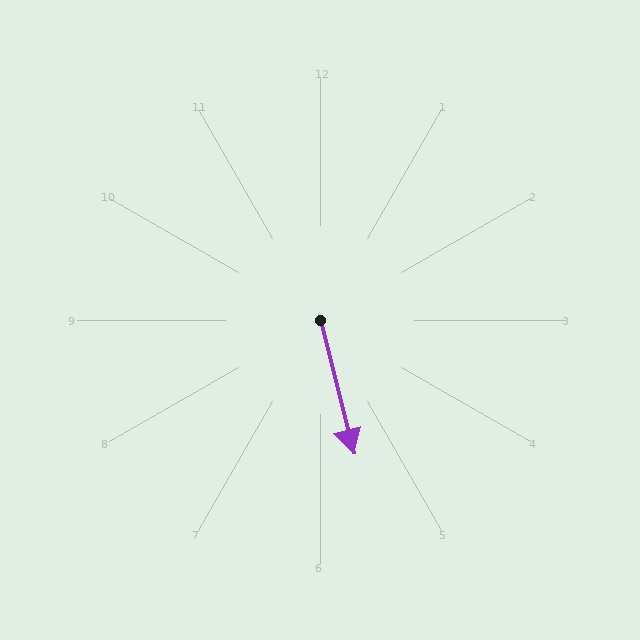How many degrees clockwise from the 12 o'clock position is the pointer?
Approximately 166 degrees.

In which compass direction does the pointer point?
South.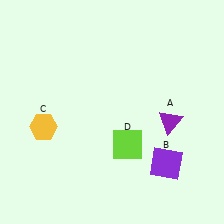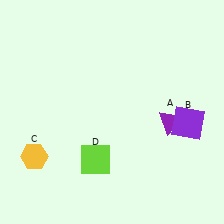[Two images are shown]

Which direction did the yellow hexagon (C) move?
The yellow hexagon (C) moved down.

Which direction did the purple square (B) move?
The purple square (B) moved up.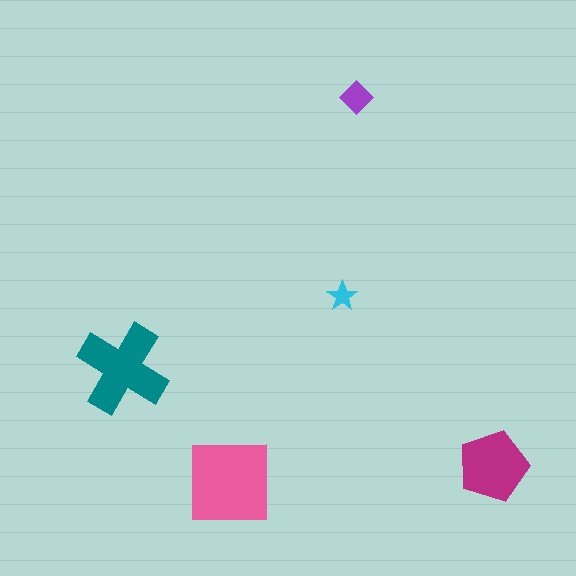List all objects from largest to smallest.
The pink square, the teal cross, the magenta pentagon, the purple diamond, the cyan star.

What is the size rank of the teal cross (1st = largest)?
2nd.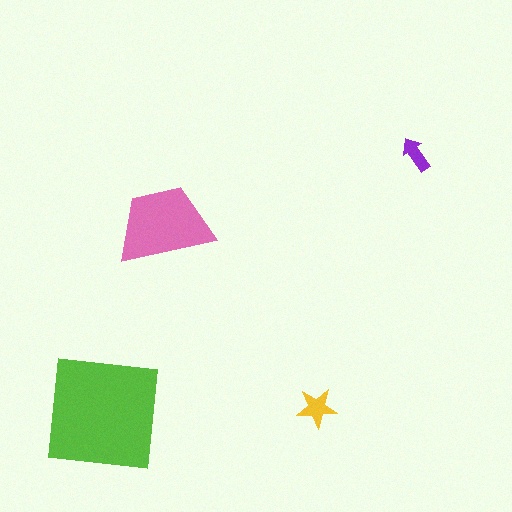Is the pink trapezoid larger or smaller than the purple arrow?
Larger.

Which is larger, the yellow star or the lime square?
The lime square.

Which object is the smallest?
The purple arrow.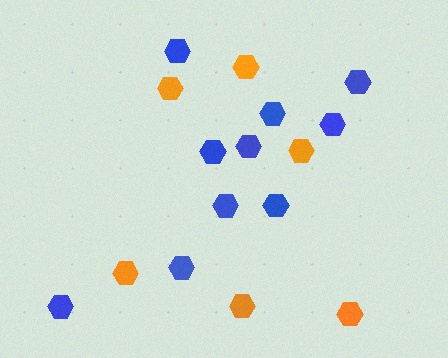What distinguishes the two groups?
There are 2 groups: one group of orange hexagons (6) and one group of blue hexagons (10).